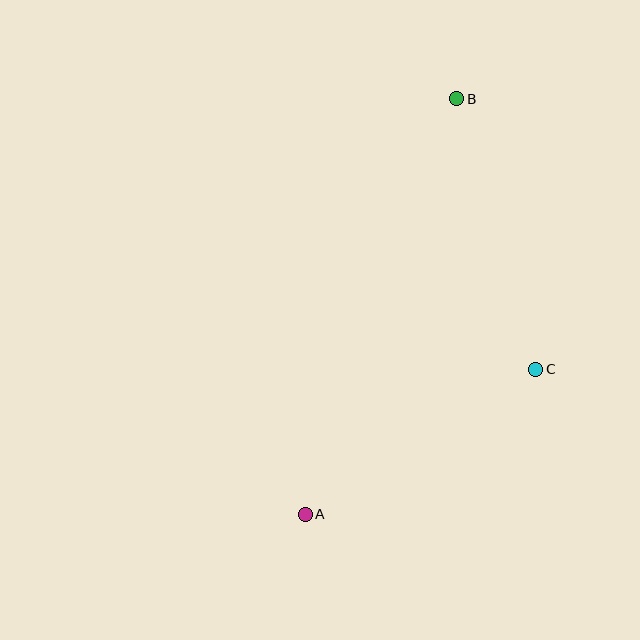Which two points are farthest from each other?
Points A and B are farthest from each other.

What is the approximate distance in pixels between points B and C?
The distance between B and C is approximately 282 pixels.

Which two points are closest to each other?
Points A and C are closest to each other.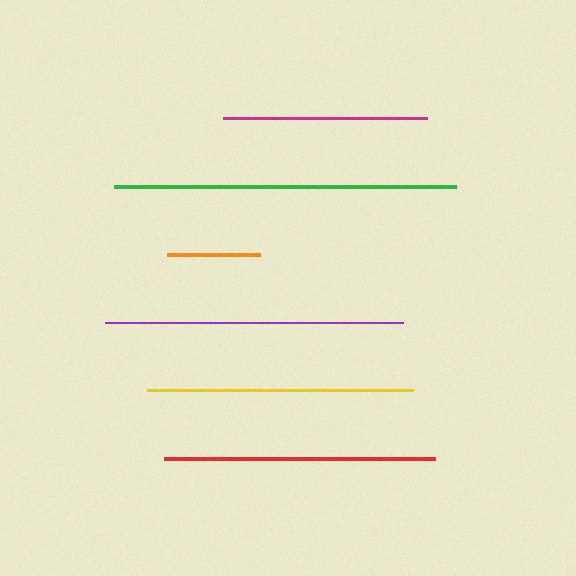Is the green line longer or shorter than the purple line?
The green line is longer than the purple line.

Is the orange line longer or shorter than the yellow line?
The yellow line is longer than the orange line.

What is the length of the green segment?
The green segment is approximately 342 pixels long.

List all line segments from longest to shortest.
From longest to shortest: green, purple, red, yellow, magenta, orange.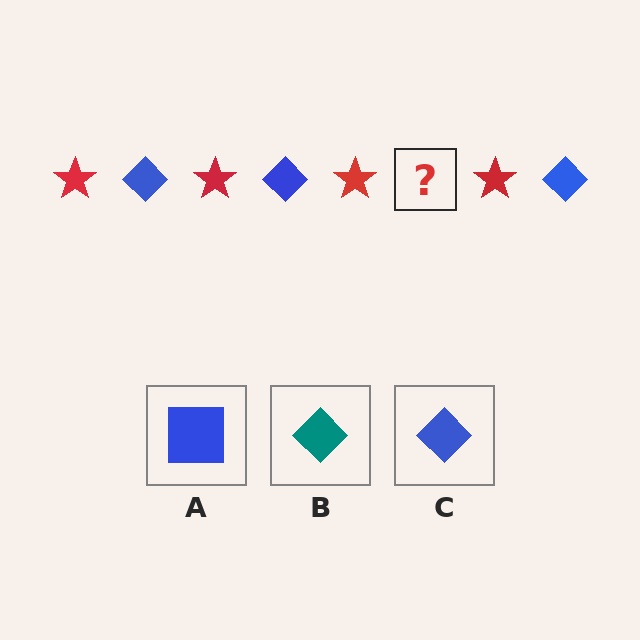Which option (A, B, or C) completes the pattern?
C.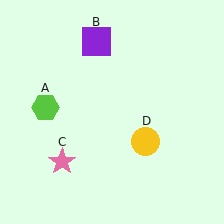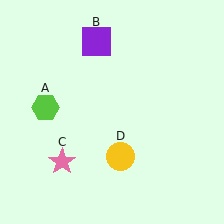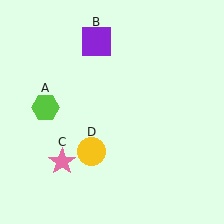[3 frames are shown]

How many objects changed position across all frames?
1 object changed position: yellow circle (object D).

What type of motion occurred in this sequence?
The yellow circle (object D) rotated clockwise around the center of the scene.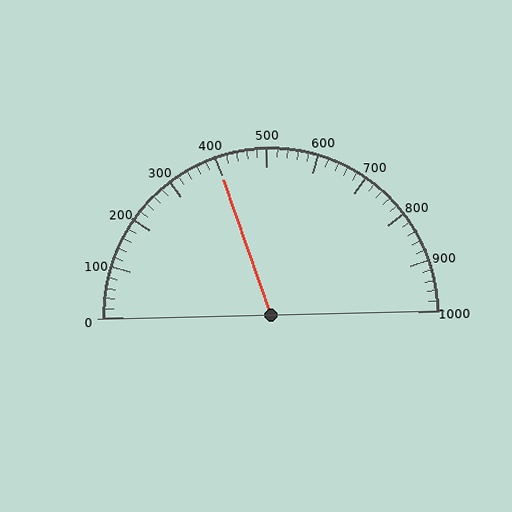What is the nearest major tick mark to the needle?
The nearest major tick mark is 400.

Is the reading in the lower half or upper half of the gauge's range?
The reading is in the lower half of the range (0 to 1000).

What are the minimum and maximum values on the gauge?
The gauge ranges from 0 to 1000.